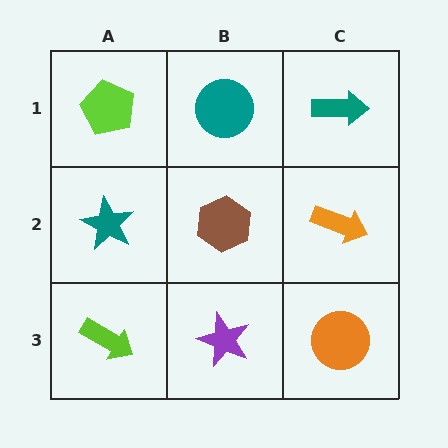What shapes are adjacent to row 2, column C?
A teal arrow (row 1, column C), an orange circle (row 3, column C), a brown hexagon (row 2, column B).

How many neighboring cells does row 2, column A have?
3.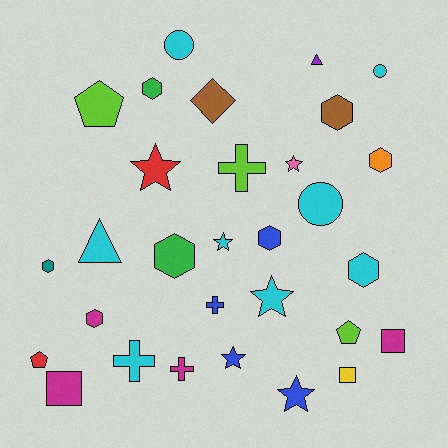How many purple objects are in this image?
There is 1 purple object.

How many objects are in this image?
There are 30 objects.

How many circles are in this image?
There are 3 circles.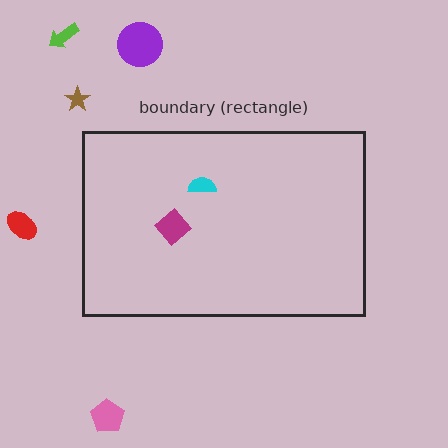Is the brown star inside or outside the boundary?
Outside.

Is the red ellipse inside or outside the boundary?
Outside.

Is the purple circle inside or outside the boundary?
Outside.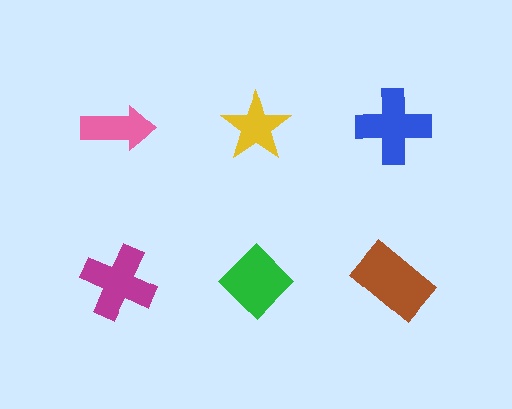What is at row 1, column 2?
A yellow star.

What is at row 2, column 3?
A brown rectangle.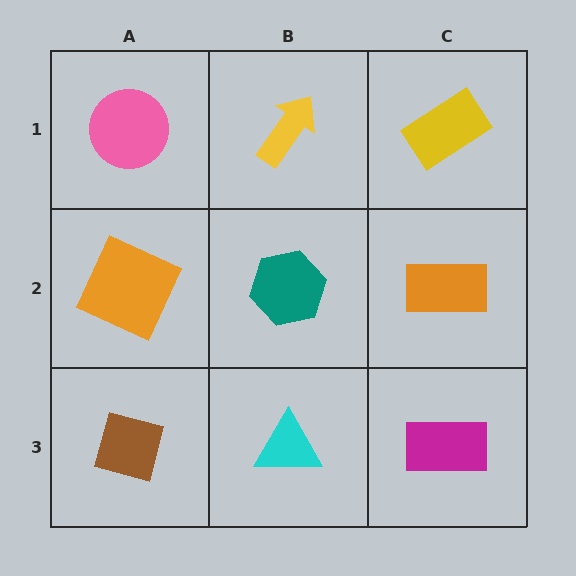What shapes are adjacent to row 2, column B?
A yellow arrow (row 1, column B), a cyan triangle (row 3, column B), an orange square (row 2, column A), an orange rectangle (row 2, column C).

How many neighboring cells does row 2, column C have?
3.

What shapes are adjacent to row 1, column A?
An orange square (row 2, column A), a yellow arrow (row 1, column B).